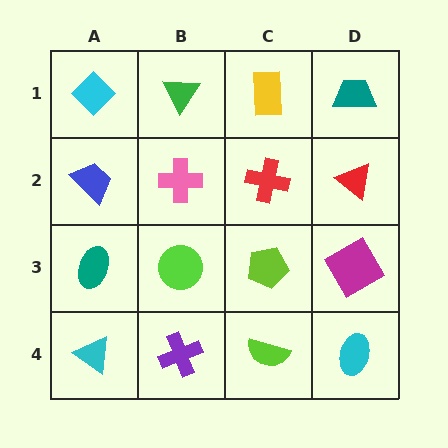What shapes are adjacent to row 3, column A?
A blue trapezoid (row 2, column A), a cyan triangle (row 4, column A), a lime circle (row 3, column B).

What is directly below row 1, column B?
A pink cross.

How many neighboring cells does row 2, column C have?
4.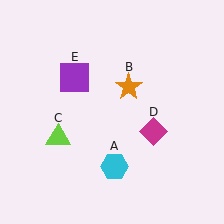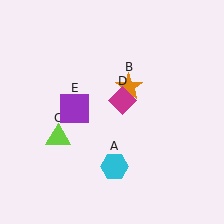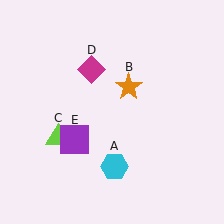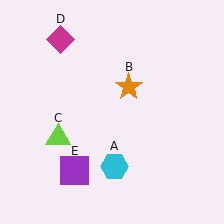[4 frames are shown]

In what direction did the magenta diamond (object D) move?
The magenta diamond (object D) moved up and to the left.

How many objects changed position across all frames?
2 objects changed position: magenta diamond (object D), purple square (object E).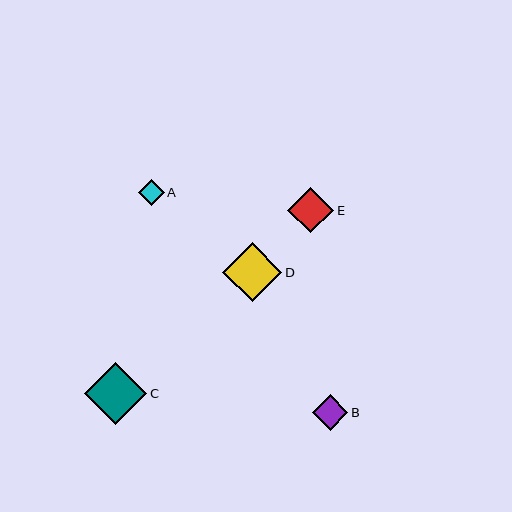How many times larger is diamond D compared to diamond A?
Diamond D is approximately 2.3 times the size of diamond A.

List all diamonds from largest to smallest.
From largest to smallest: C, D, E, B, A.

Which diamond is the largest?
Diamond C is the largest with a size of approximately 62 pixels.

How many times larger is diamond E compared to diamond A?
Diamond E is approximately 1.7 times the size of diamond A.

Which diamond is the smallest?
Diamond A is the smallest with a size of approximately 26 pixels.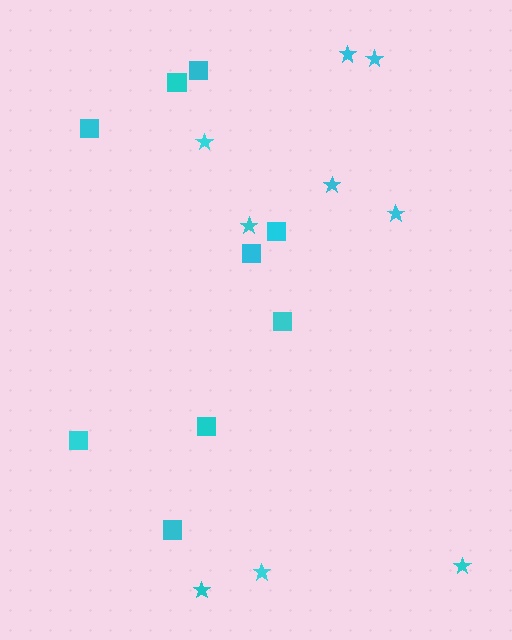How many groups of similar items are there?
There are 2 groups: one group of stars (9) and one group of squares (9).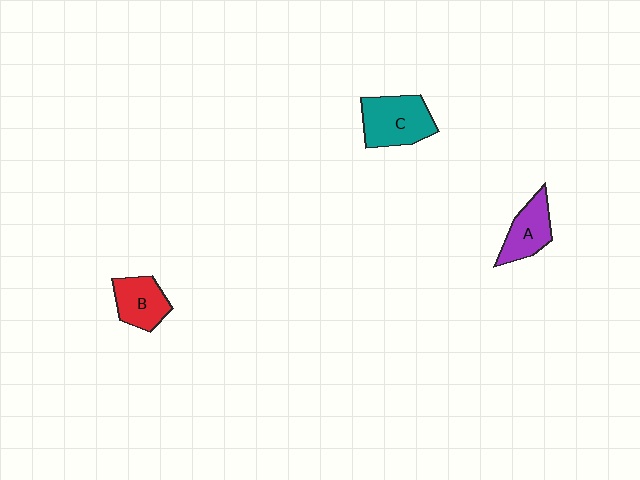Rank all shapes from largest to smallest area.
From largest to smallest: C (teal), A (purple), B (red).